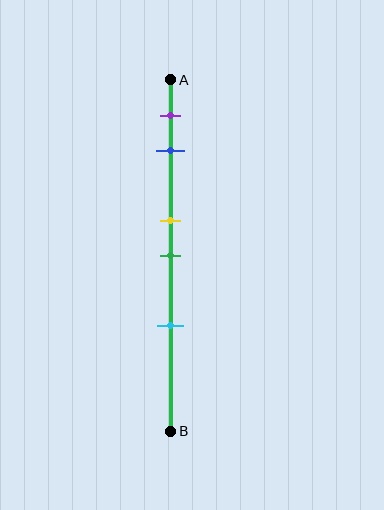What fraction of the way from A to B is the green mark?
The green mark is approximately 50% (0.5) of the way from A to B.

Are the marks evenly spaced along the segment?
No, the marks are not evenly spaced.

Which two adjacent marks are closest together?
The yellow and green marks are the closest adjacent pair.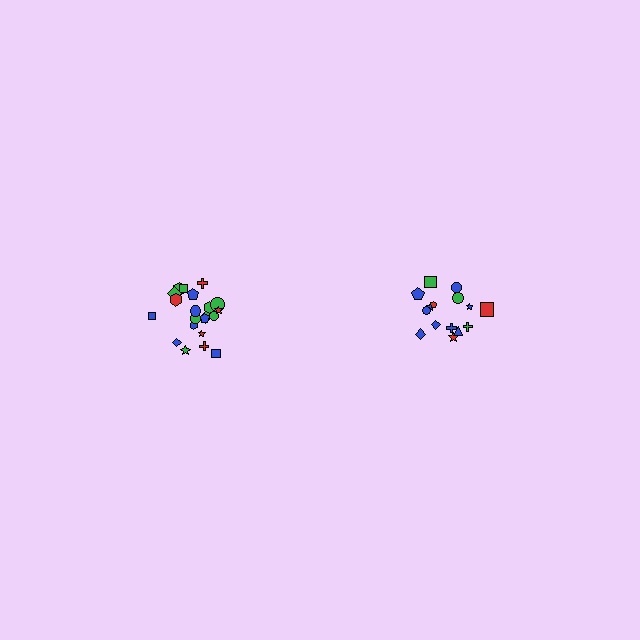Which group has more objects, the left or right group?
The left group.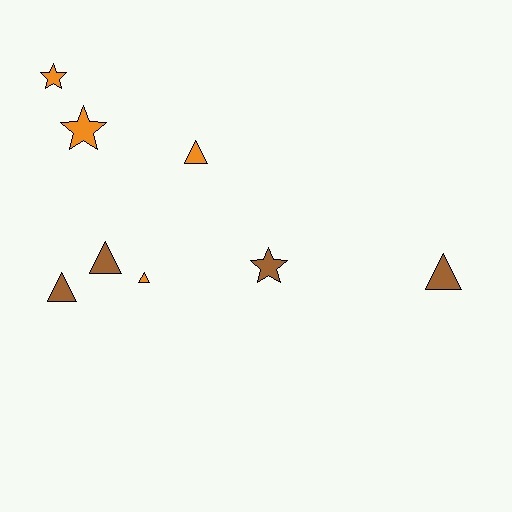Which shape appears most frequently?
Triangle, with 5 objects.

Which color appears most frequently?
Orange, with 4 objects.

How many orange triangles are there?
There are 2 orange triangles.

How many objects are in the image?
There are 8 objects.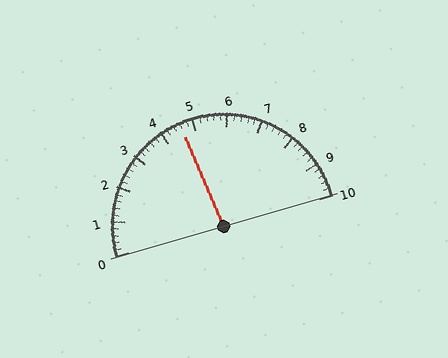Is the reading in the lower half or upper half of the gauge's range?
The reading is in the lower half of the range (0 to 10).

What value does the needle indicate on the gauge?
The needle indicates approximately 4.6.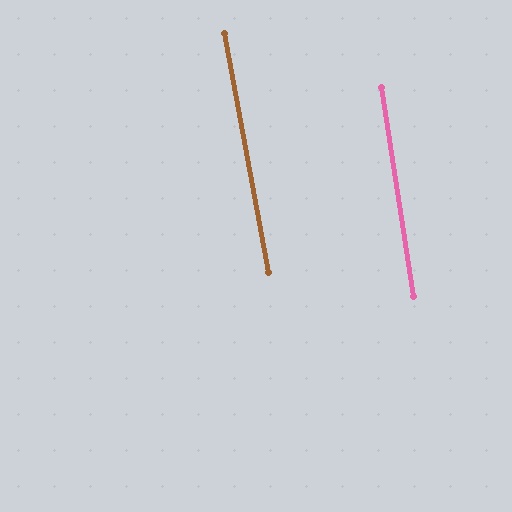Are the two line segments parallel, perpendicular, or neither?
Parallel — their directions differ by only 1.6°.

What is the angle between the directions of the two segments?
Approximately 2 degrees.